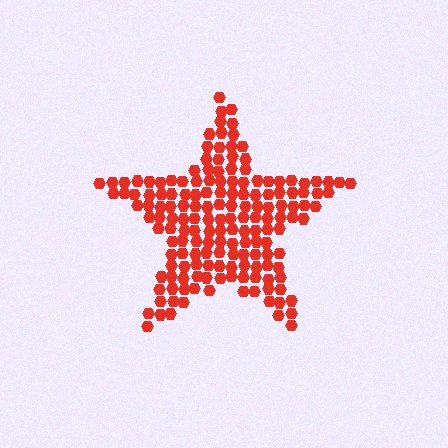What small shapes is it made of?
It is made of small hexagons.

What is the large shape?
The large shape is a star.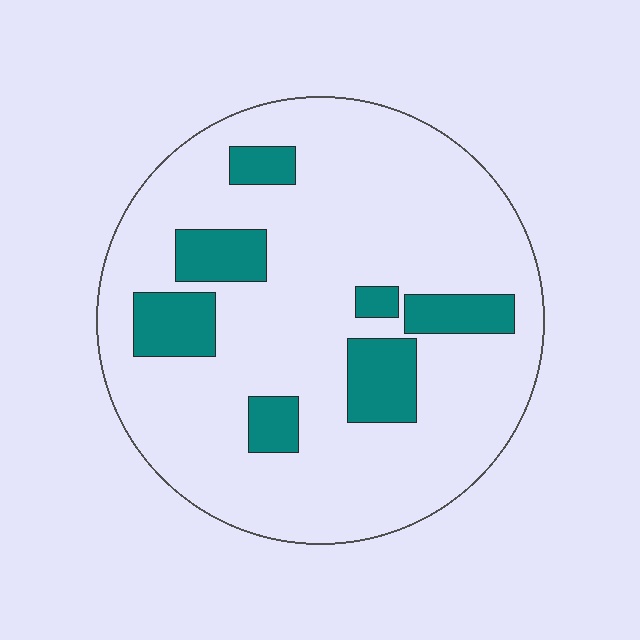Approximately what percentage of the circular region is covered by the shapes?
Approximately 15%.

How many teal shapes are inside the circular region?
7.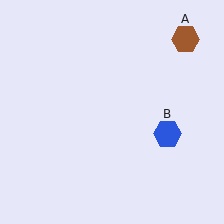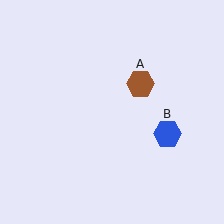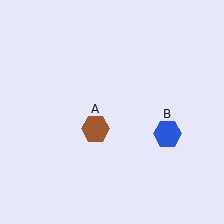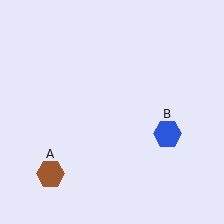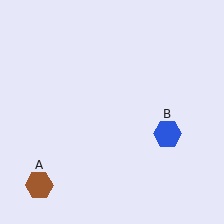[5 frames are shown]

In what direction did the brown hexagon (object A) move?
The brown hexagon (object A) moved down and to the left.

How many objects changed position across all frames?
1 object changed position: brown hexagon (object A).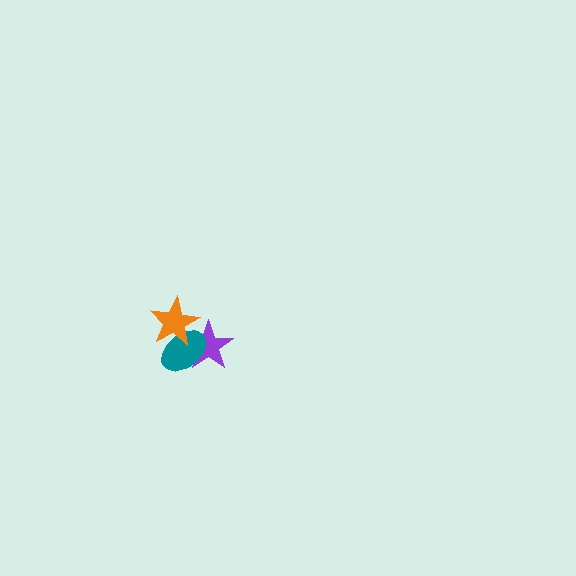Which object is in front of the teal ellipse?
The orange star is in front of the teal ellipse.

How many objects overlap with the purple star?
2 objects overlap with the purple star.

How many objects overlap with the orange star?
2 objects overlap with the orange star.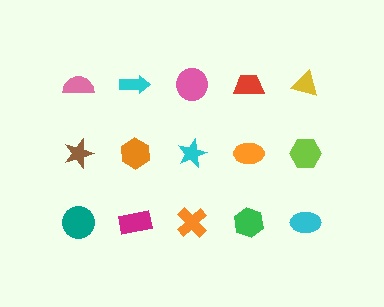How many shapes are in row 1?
5 shapes.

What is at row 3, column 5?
A cyan ellipse.